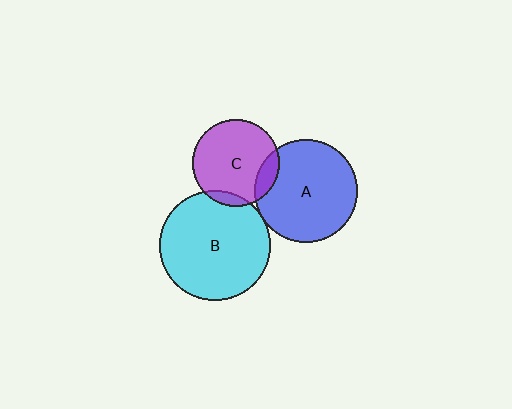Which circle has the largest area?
Circle B (cyan).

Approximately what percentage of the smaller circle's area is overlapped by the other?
Approximately 10%.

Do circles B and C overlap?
Yes.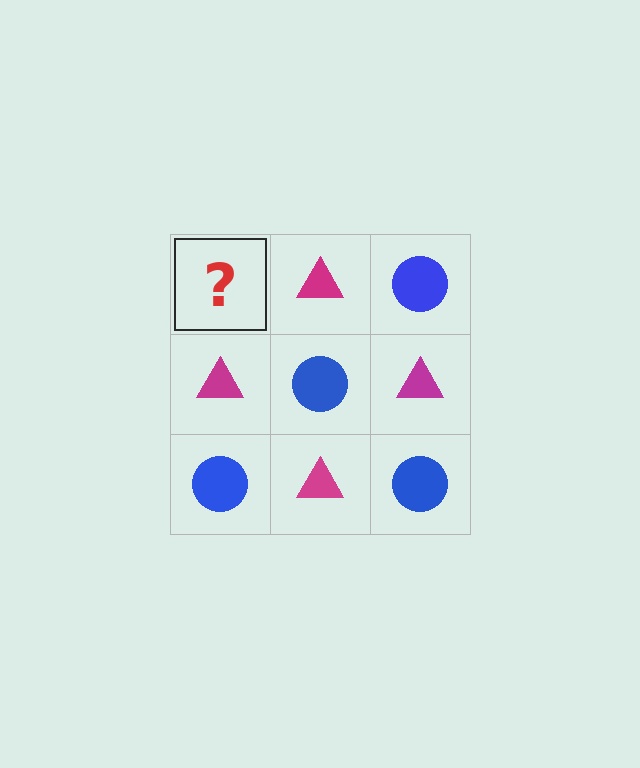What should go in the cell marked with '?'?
The missing cell should contain a blue circle.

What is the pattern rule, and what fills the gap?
The rule is that it alternates blue circle and magenta triangle in a checkerboard pattern. The gap should be filled with a blue circle.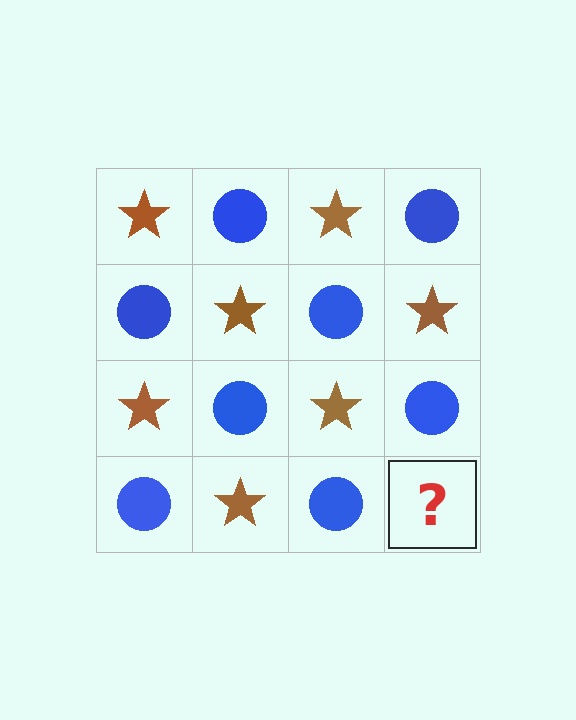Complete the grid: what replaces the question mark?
The question mark should be replaced with a brown star.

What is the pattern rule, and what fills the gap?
The rule is that it alternates brown star and blue circle in a checkerboard pattern. The gap should be filled with a brown star.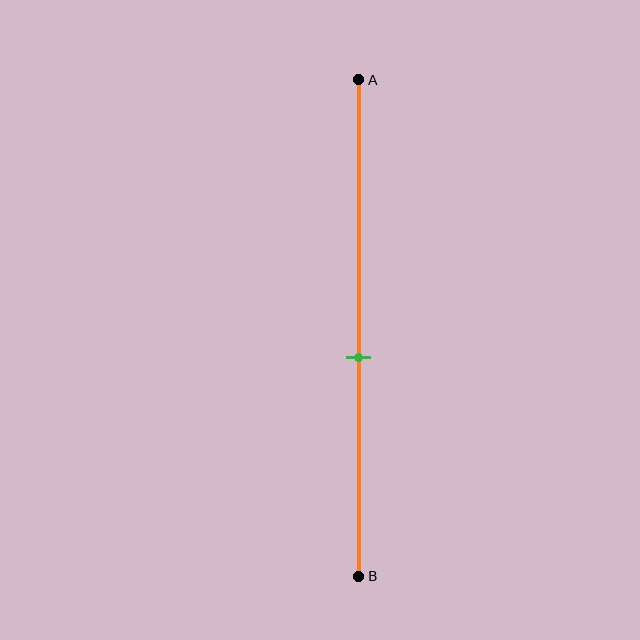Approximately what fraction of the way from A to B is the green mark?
The green mark is approximately 55% of the way from A to B.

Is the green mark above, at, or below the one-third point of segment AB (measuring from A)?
The green mark is below the one-third point of segment AB.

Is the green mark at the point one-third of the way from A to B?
No, the mark is at about 55% from A, not at the 33% one-third point.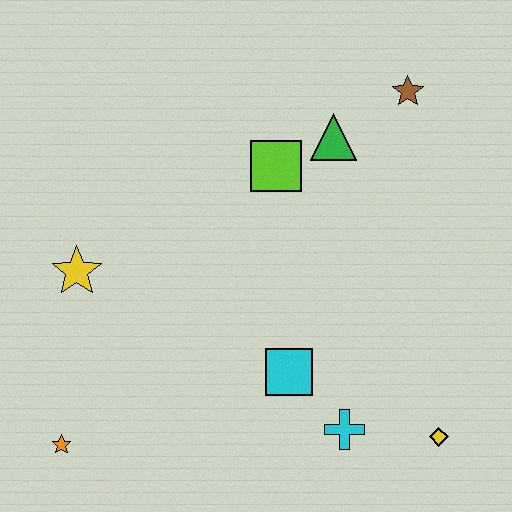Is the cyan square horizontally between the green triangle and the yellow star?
Yes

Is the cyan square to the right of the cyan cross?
No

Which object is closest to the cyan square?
The cyan cross is closest to the cyan square.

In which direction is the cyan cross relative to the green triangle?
The cyan cross is below the green triangle.